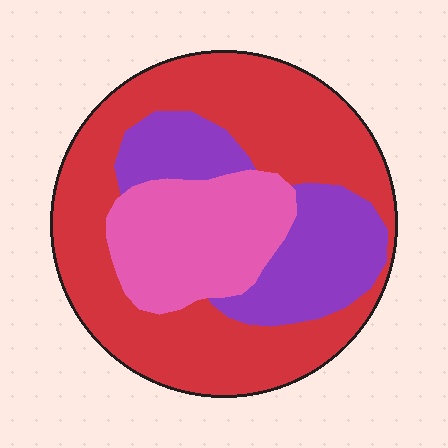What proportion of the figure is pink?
Pink covers roughly 20% of the figure.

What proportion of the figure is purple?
Purple covers 23% of the figure.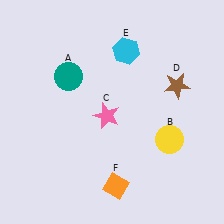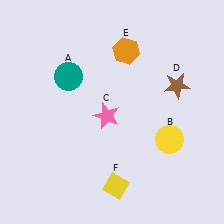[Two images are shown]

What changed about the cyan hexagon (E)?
In Image 1, E is cyan. In Image 2, it changed to orange.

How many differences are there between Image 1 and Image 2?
There are 2 differences between the two images.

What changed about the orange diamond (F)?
In Image 1, F is orange. In Image 2, it changed to yellow.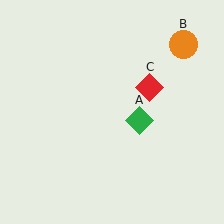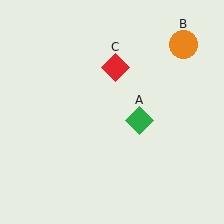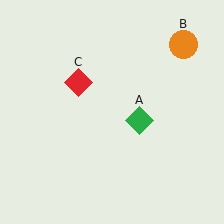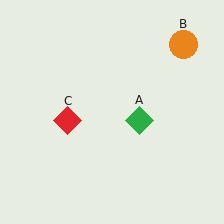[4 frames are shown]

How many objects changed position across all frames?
1 object changed position: red diamond (object C).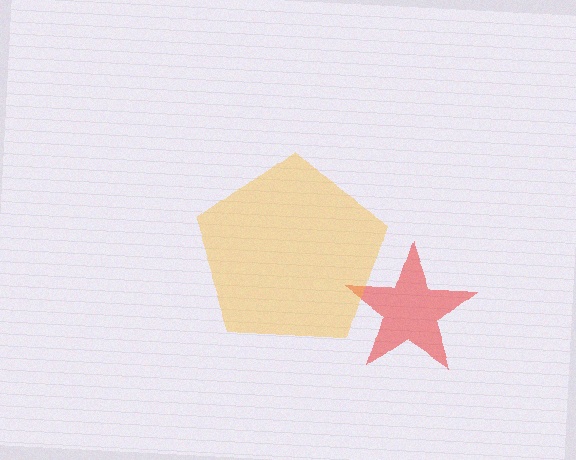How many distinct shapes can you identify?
There are 2 distinct shapes: a red star, a yellow pentagon.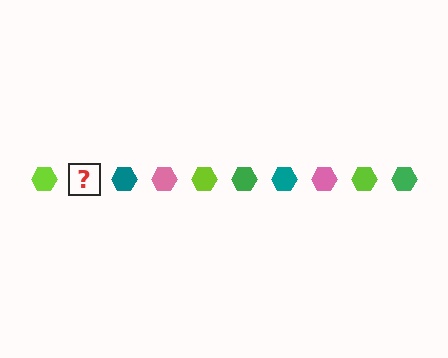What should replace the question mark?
The question mark should be replaced with a green hexagon.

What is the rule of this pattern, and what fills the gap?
The rule is that the pattern cycles through lime, green, teal, pink hexagons. The gap should be filled with a green hexagon.